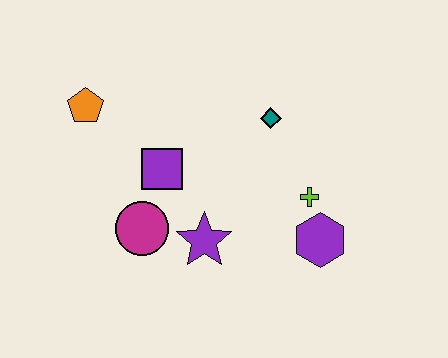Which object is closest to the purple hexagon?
The lime cross is closest to the purple hexagon.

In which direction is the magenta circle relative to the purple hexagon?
The magenta circle is to the left of the purple hexagon.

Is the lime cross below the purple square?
Yes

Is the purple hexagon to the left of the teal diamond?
No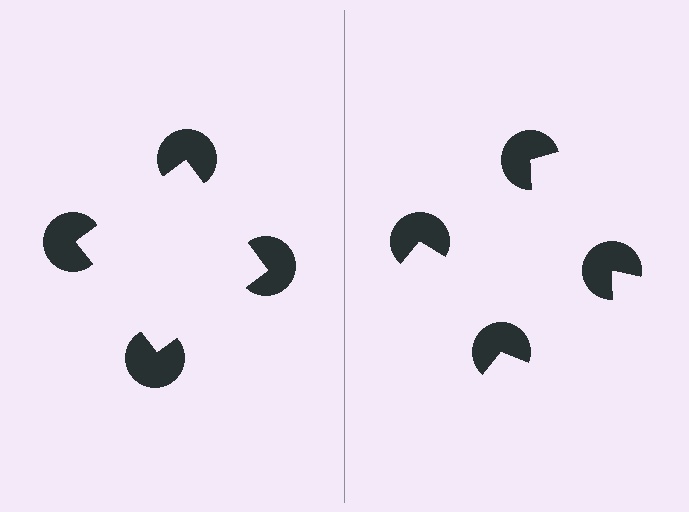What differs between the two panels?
The pac-man discs are positioned identically on both sides; only the wedge orientations differ. On the left they align to a square; on the right they are misaligned.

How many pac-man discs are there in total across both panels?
8 — 4 on each side.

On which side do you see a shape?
An illusory square appears on the left side. On the right side the wedge cuts are rotated, so no coherent shape forms.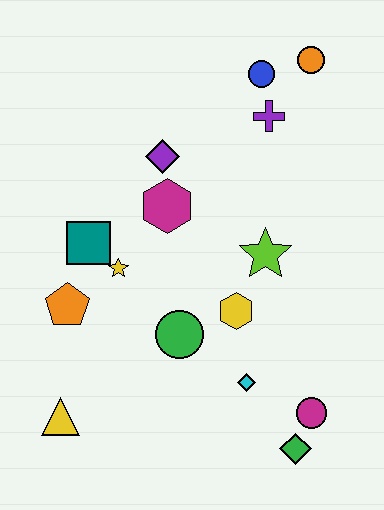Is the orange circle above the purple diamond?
Yes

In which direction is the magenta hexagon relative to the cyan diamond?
The magenta hexagon is above the cyan diamond.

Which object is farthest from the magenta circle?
The orange circle is farthest from the magenta circle.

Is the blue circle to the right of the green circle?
Yes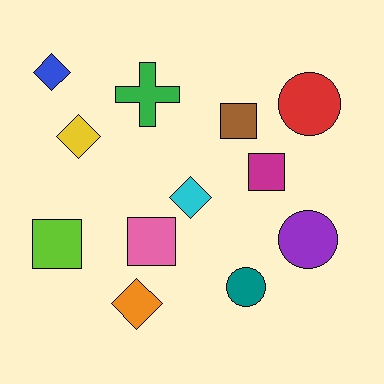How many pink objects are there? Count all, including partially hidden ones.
There is 1 pink object.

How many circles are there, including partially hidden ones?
There are 3 circles.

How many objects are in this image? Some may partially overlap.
There are 12 objects.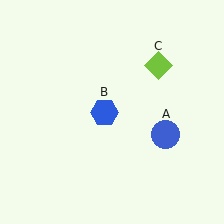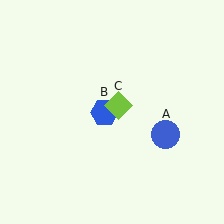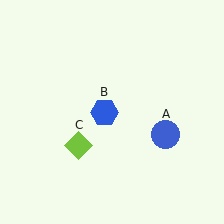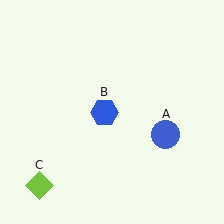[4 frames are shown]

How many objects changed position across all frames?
1 object changed position: lime diamond (object C).